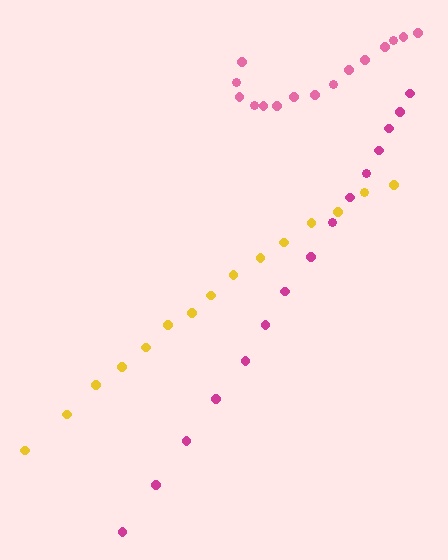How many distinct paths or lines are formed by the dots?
There are 3 distinct paths.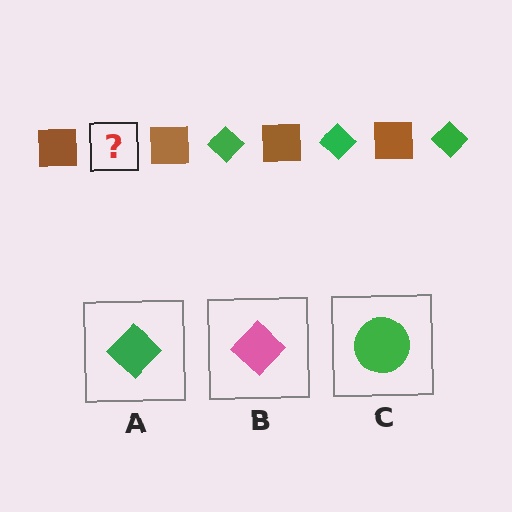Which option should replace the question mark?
Option A.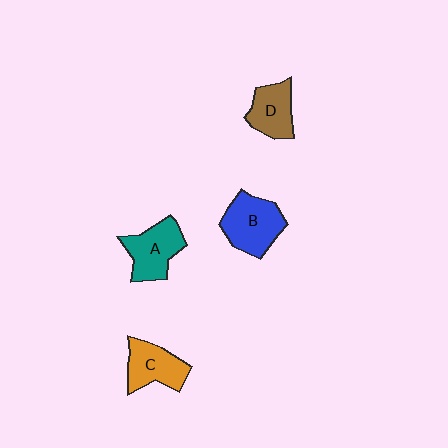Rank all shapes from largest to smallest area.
From largest to smallest: B (blue), A (teal), C (orange), D (brown).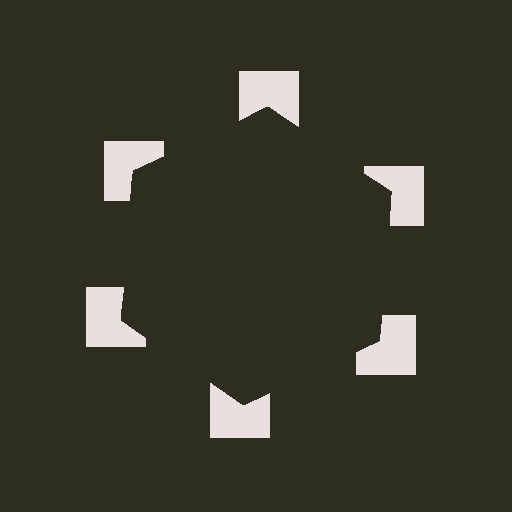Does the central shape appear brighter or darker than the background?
It typically appears slightly darker than the background, even though no actual brightness change is drawn.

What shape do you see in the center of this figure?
An illusory hexagon — its edges are inferred from the aligned wedge cuts in the notched squares, not physically drawn.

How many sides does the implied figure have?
6 sides.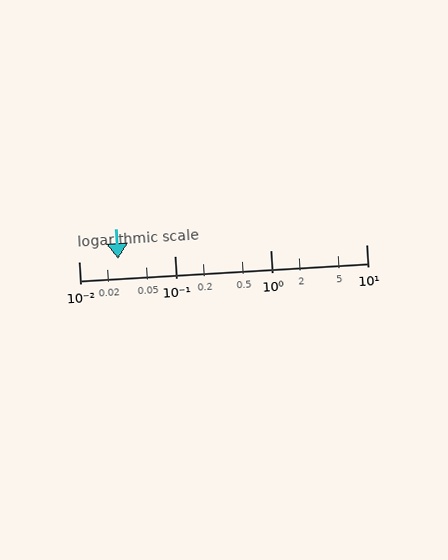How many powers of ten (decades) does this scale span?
The scale spans 3 decades, from 0.01 to 10.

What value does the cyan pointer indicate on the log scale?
The pointer indicates approximately 0.026.